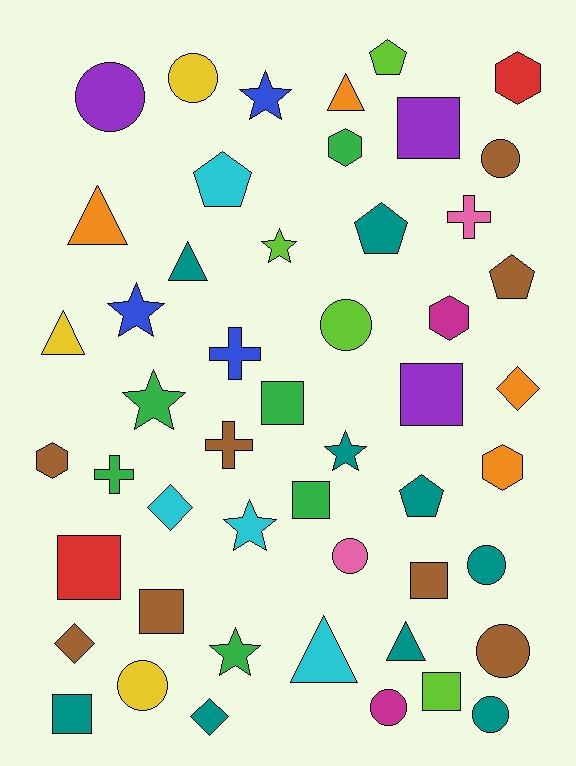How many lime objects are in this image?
There are 4 lime objects.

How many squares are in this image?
There are 9 squares.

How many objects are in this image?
There are 50 objects.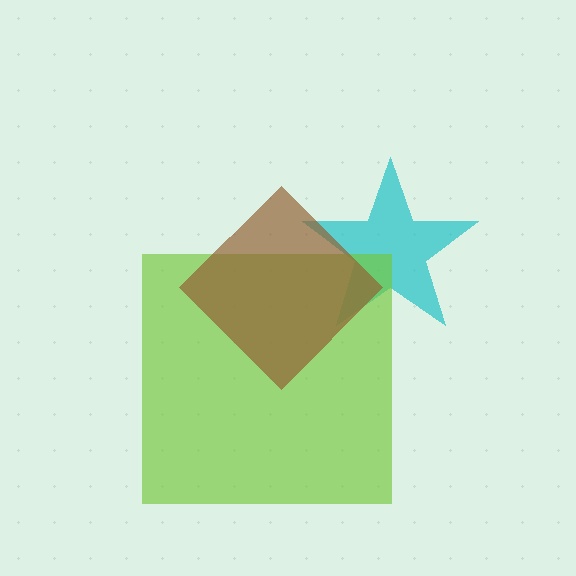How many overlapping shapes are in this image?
There are 3 overlapping shapes in the image.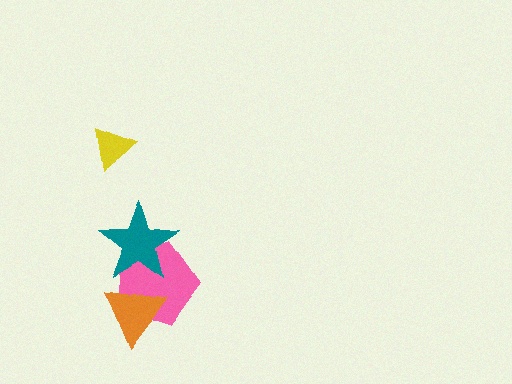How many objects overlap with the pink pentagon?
2 objects overlap with the pink pentagon.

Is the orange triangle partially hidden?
Yes, it is partially covered by another shape.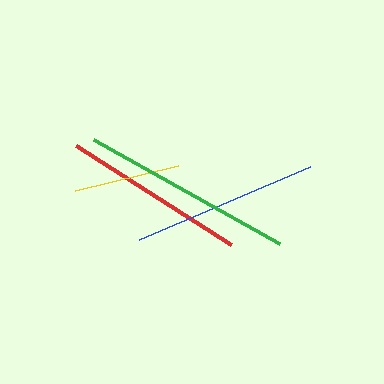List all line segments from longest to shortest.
From longest to shortest: green, blue, red, yellow.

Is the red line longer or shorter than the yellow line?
The red line is longer than the yellow line.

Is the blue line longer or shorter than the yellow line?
The blue line is longer than the yellow line.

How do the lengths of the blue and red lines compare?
The blue and red lines are approximately the same length.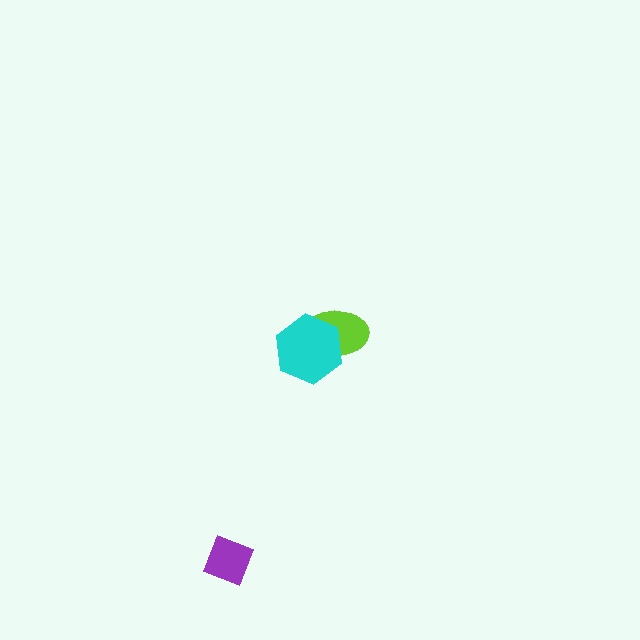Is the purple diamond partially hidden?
No, no other shape covers it.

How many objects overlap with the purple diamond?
0 objects overlap with the purple diamond.